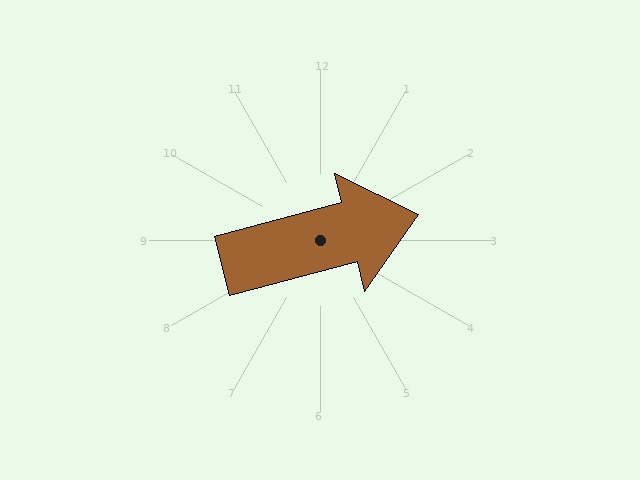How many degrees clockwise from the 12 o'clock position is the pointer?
Approximately 75 degrees.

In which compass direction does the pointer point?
East.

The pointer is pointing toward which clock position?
Roughly 3 o'clock.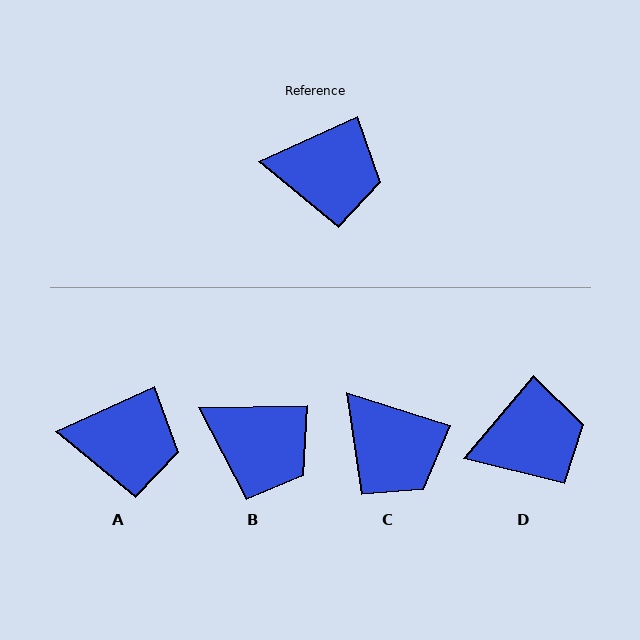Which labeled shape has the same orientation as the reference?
A.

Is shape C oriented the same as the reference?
No, it is off by about 42 degrees.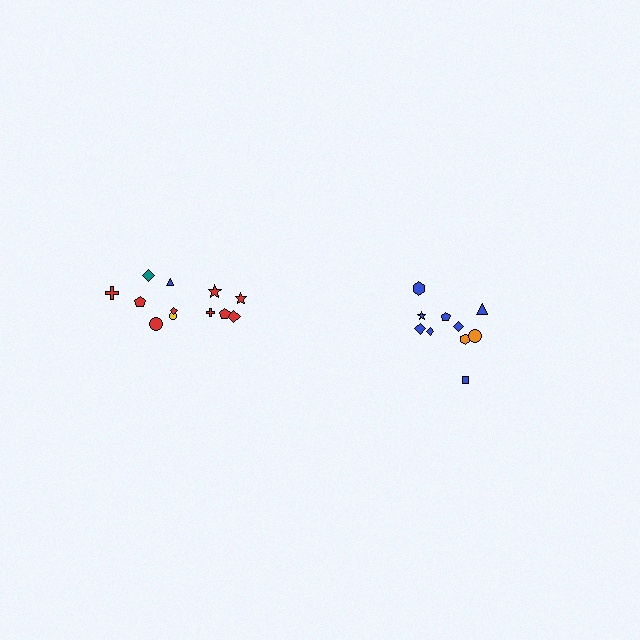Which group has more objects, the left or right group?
The left group.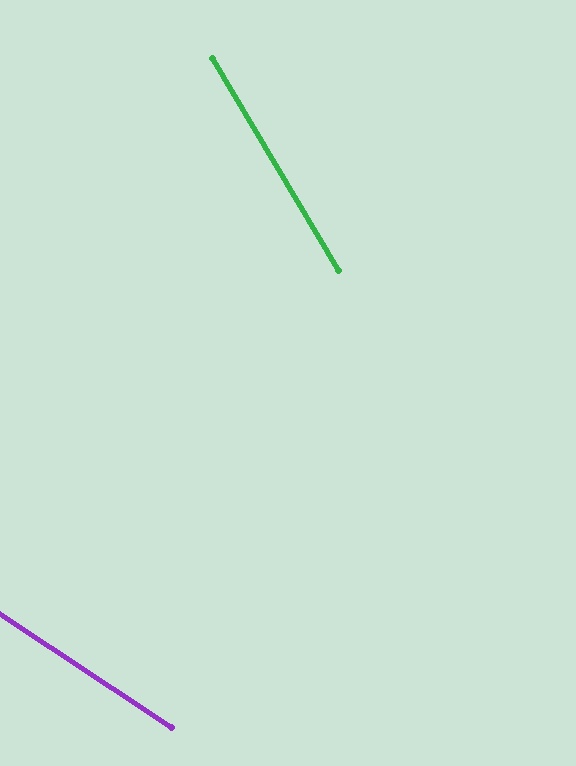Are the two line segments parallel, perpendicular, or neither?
Neither parallel nor perpendicular — they differ by about 26°.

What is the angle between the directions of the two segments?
Approximately 26 degrees.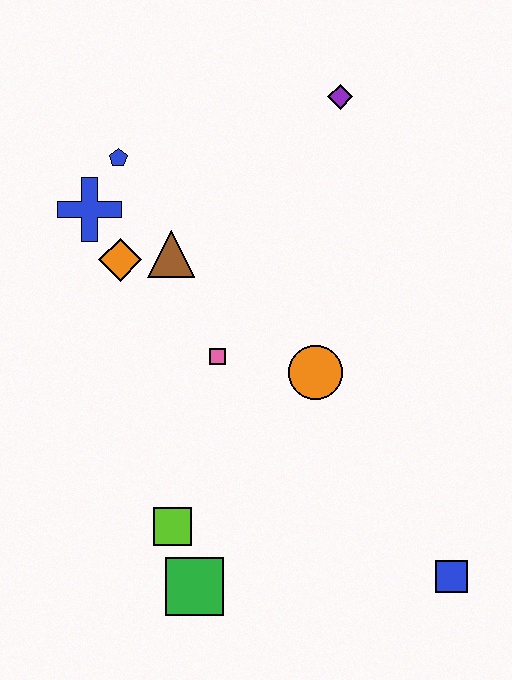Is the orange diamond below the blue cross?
Yes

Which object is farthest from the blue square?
The blue pentagon is farthest from the blue square.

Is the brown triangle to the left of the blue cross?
No